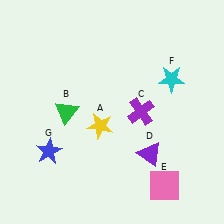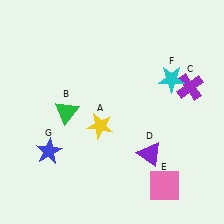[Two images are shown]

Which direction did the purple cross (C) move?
The purple cross (C) moved right.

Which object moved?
The purple cross (C) moved right.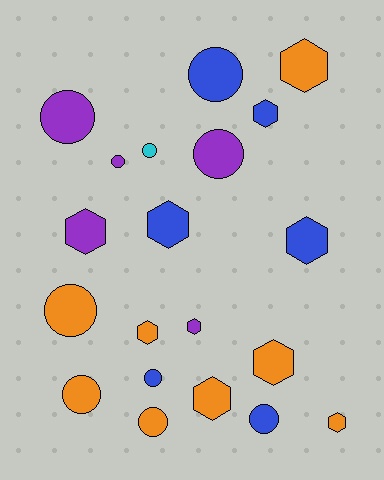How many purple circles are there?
There are 3 purple circles.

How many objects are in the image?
There are 20 objects.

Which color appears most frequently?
Orange, with 8 objects.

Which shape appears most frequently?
Hexagon, with 10 objects.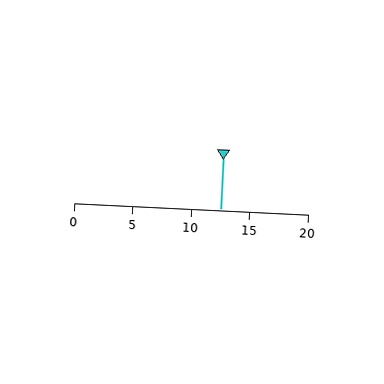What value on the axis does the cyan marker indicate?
The marker indicates approximately 12.5.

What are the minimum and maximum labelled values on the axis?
The axis runs from 0 to 20.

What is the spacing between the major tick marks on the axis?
The major ticks are spaced 5 apart.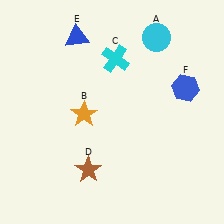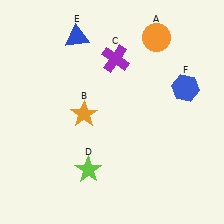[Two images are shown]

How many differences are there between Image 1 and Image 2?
There are 3 differences between the two images.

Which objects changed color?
A changed from cyan to orange. C changed from cyan to purple. D changed from brown to lime.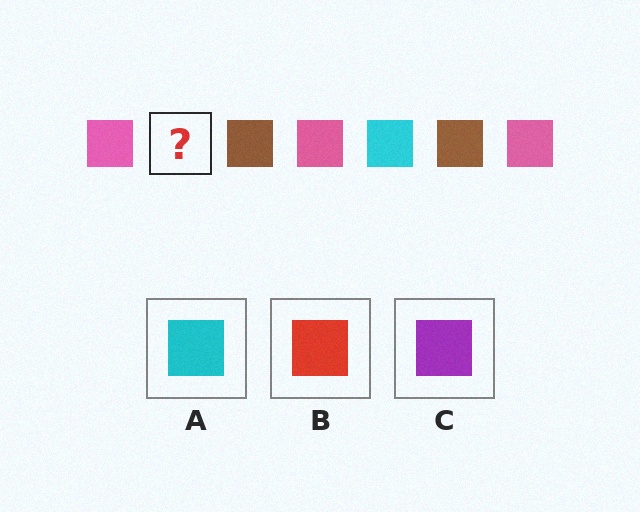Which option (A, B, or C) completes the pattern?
A.